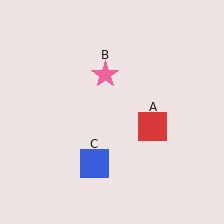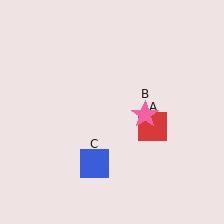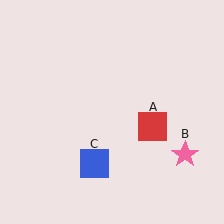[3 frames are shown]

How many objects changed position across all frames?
1 object changed position: pink star (object B).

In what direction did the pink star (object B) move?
The pink star (object B) moved down and to the right.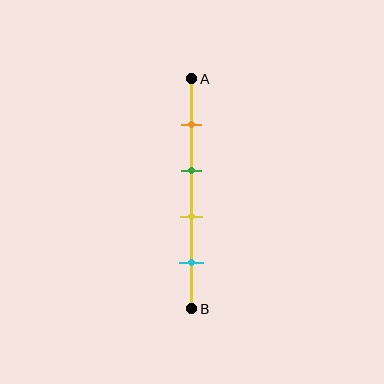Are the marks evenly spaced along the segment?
Yes, the marks are approximately evenly spaced.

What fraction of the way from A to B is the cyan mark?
The cyan mark is approximately 80% (0.8) of the way from A to B.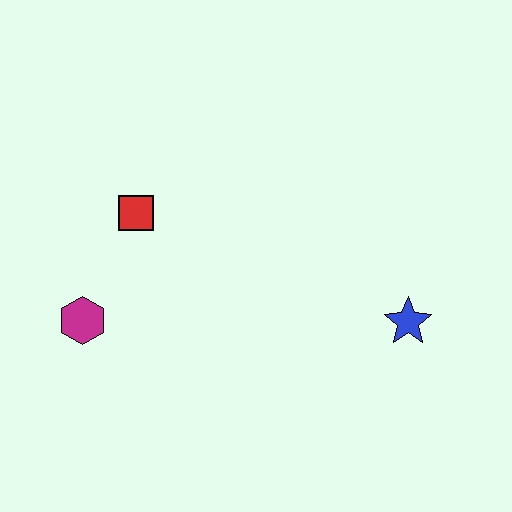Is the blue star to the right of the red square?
Yes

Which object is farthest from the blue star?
The magenta hexagon is farthest from the blue star.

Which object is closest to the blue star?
The red square is closest to the blue star.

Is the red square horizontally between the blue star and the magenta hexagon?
Yes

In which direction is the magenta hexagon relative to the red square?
The magenta hexagon is below the red square.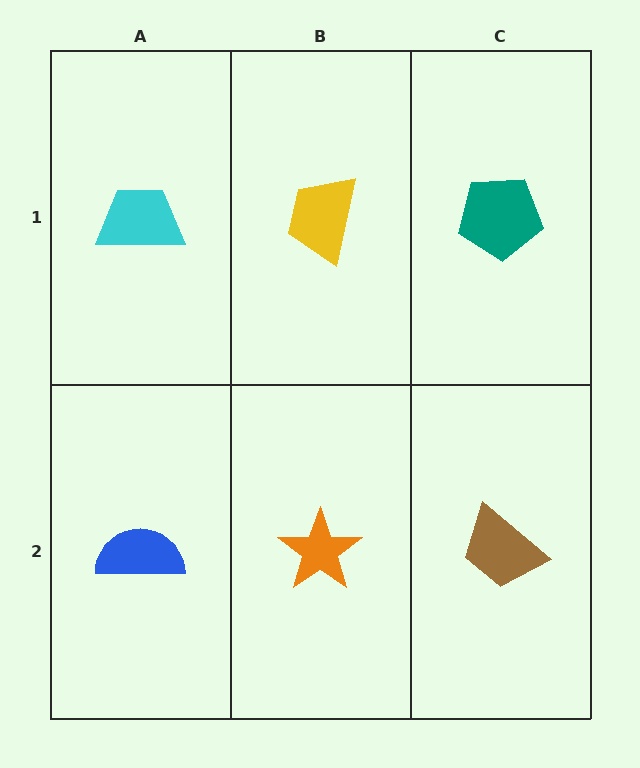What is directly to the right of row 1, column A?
A yellow trapezoid.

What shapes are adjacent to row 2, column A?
A cyan trapezoid (row 1, column A), an orange star (row 2, column B).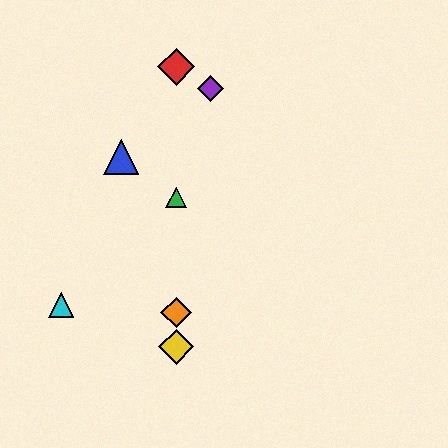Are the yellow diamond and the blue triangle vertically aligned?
No, the yellow diamond is at x≈176 and the blue triangle is at x≈121.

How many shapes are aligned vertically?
4 shapes (the red diamond, the green triangle, the yellow diamond, the orange diamond) are aligned vertically.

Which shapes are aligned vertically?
The red diamond, the green triangle, the yellow diamond, the orange diamond are aligned vertically.